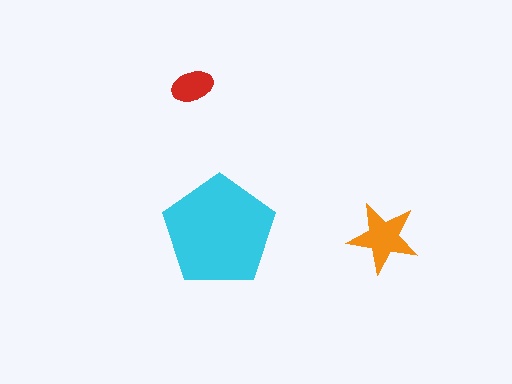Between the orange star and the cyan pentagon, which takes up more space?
The cyan pentagon.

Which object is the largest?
The cyan pentagon.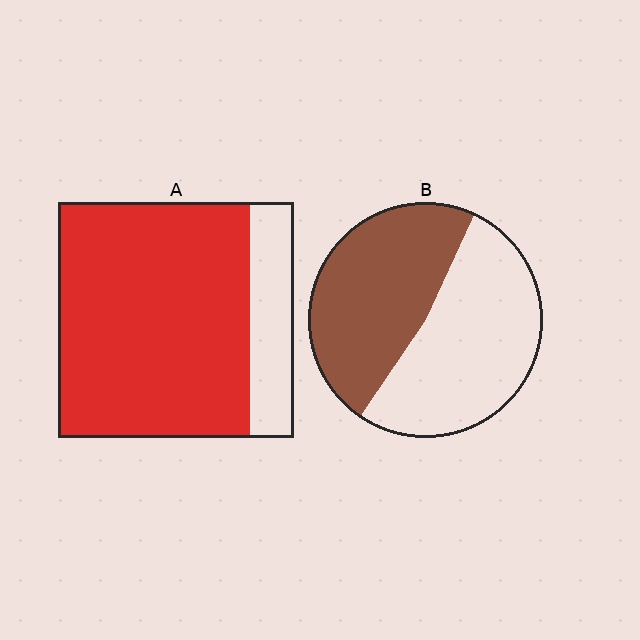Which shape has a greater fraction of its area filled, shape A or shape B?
Shape A.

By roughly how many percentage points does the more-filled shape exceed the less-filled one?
By roughly 35 percentage points (A over B).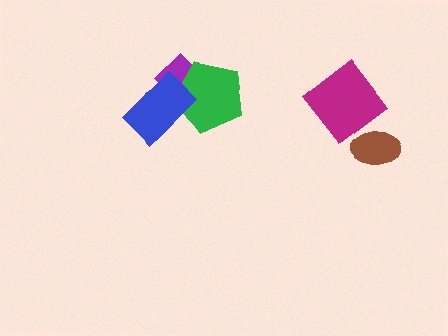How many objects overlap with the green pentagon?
2 objects overlap with the green pentagon.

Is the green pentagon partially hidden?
Yes, it is partially covered by another shape.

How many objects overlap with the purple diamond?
2 objects overlap with the purple diamond.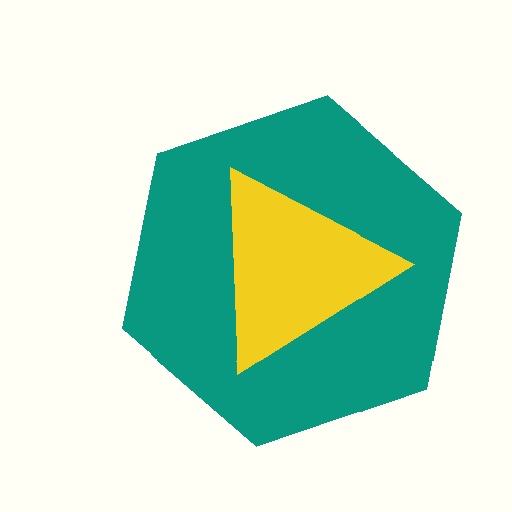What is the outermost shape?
The teal hexagon.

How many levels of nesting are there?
2.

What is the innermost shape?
The yellow triangle.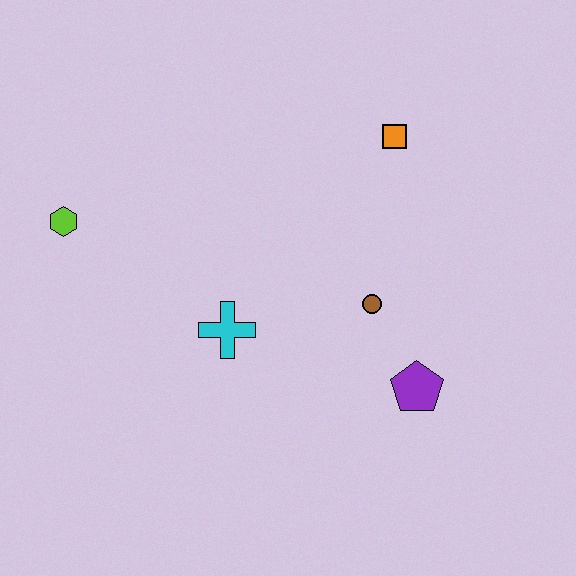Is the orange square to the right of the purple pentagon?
No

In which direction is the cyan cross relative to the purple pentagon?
The cyan cross is to the left of the purple pentagon.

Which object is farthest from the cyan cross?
The orange square is farthest from the cyan cross.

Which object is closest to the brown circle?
The purple pentagon is closest to the brown circle.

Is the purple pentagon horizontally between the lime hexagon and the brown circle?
No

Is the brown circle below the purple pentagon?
No